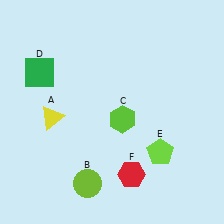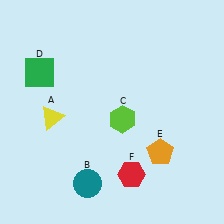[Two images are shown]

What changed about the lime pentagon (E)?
In Image 1, E is lime. In Image 2, it changed to orange.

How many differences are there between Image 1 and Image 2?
There are 2 differences between the two images.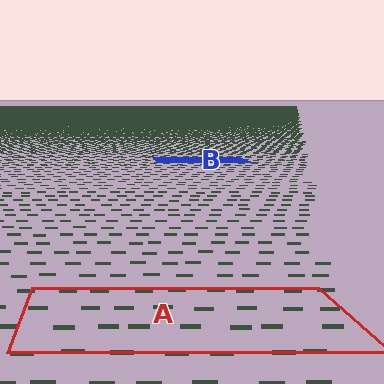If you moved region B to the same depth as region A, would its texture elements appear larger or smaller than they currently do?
They would appear larger. At a closer depth, the same texture elements are projected at a bigger on-screen size.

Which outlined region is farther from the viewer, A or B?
Region B is farther from the viewer — the texture elements inside it appear smaller and more densely packed.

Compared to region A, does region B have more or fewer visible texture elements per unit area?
Region B has more texture elements per unit area — they are packed more densely because it is farther away.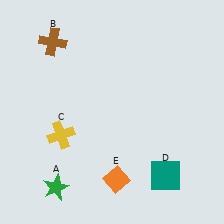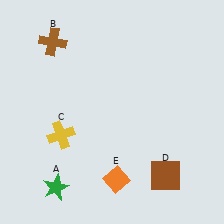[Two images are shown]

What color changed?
The square (D) changed from teal in Image 1 to brown in Image 2.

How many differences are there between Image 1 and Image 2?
There is 1 difference between the two images.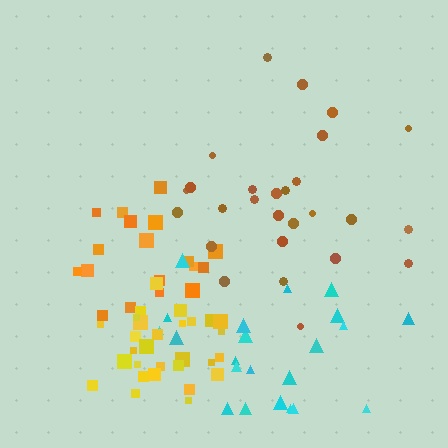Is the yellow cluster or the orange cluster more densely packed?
Yellow.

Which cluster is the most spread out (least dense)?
Cyan.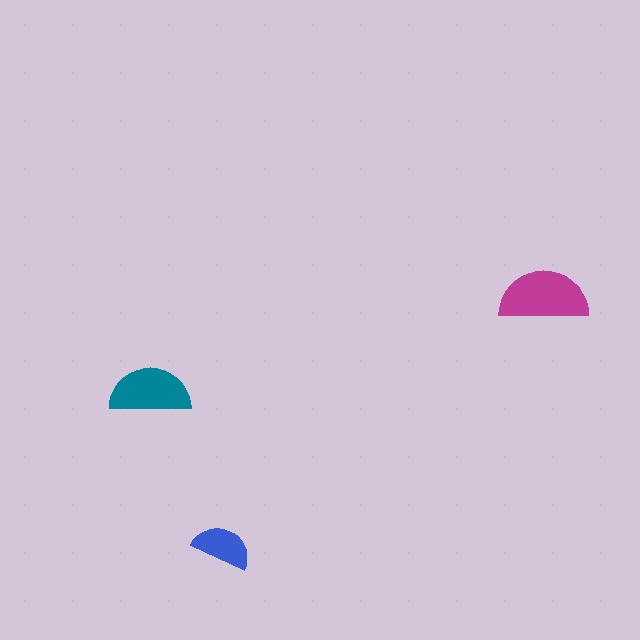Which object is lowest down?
The blue semicircle is bottommost.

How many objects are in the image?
There are 3 objects in the image.